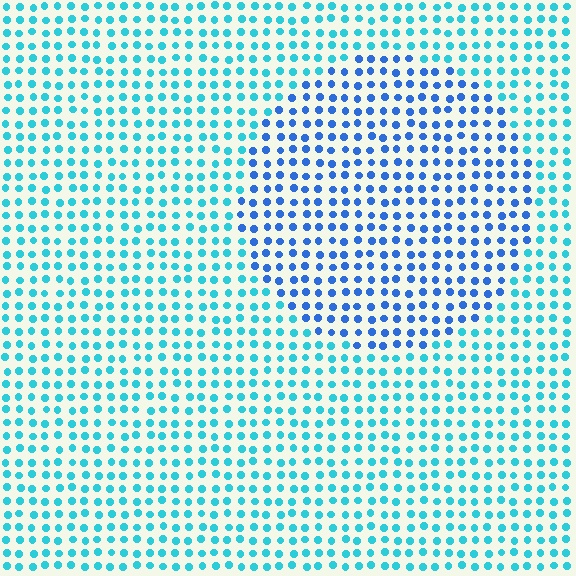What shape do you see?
I see a circle.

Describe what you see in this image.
The image is filled with small cyan elements in a uniform arrangement. A circle-shaped region is visible where the elements are tinted to a slightly different hue, forming a subtle color boundary.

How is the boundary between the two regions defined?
The boundary is defined purely by a slight shift in hue (about 34 degrees). Spacing, size, and orientation are identical on both sides.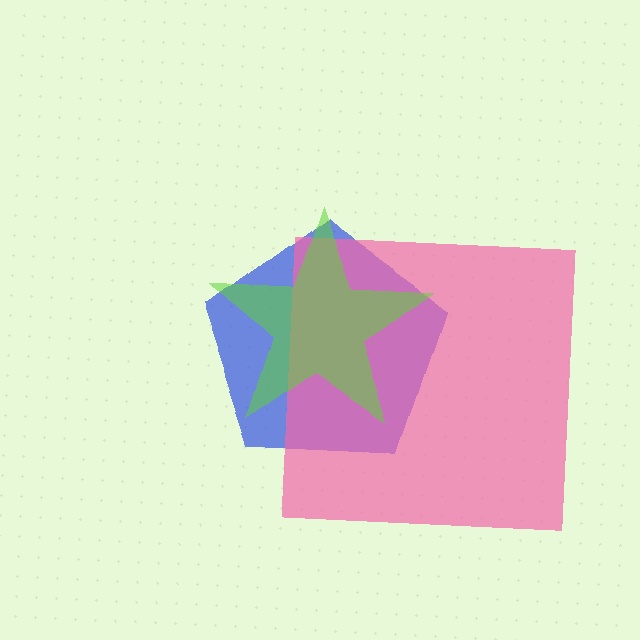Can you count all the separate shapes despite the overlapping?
Yes, there are 3 separate shapes.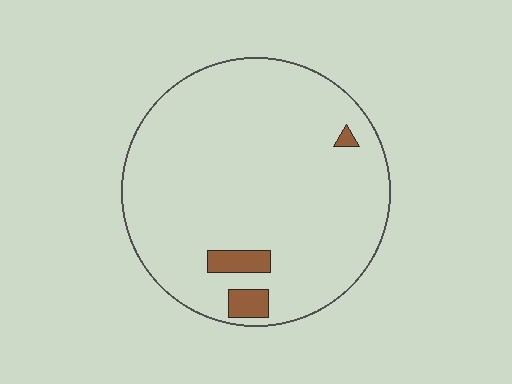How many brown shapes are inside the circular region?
3.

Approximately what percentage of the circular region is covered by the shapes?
Approximately 5%.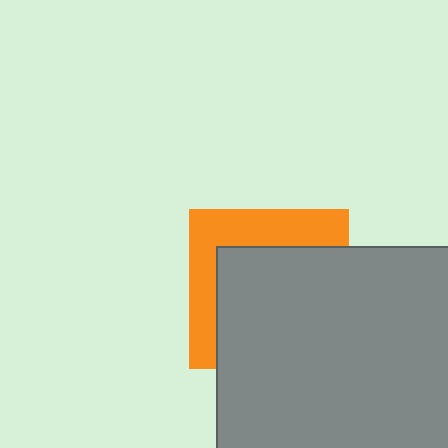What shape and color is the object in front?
The object in front is a gray rectangle.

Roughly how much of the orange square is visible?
A small part of it is visible (roughly 35%).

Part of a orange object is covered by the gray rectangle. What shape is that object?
It is a square.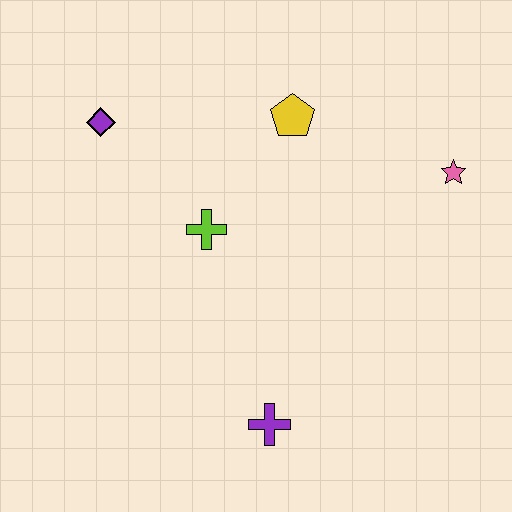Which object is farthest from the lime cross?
The pink star is farthest from the lime cross.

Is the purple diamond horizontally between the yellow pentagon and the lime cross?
No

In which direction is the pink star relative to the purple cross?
The pink star is above the purple cross.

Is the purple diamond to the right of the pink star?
No